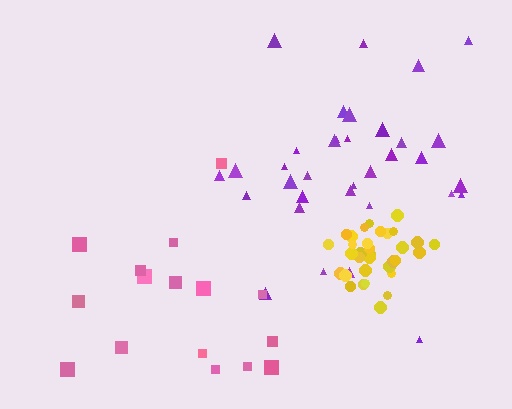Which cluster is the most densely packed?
Yellow.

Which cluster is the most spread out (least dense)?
Pink.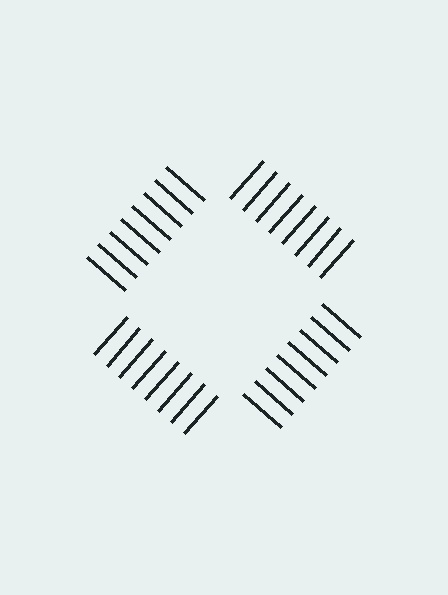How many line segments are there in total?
32 — 8 along each of the 4 edges.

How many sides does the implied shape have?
4 sides — the line-ends trace a square.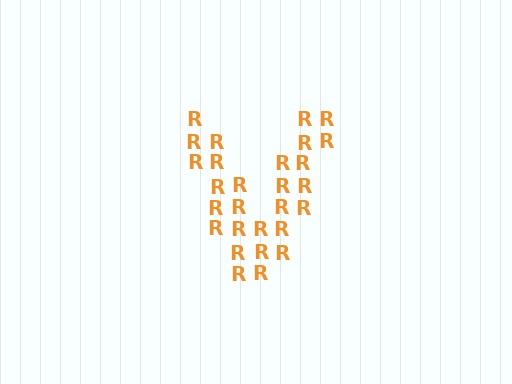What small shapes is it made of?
It is made of small letter R's.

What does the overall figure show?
The overall figure shows the letter V.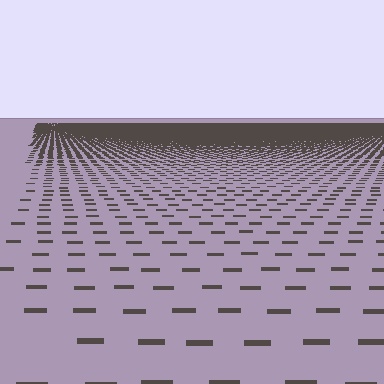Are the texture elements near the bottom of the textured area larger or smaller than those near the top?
Larger. Near the bottom, elements are closer to the viewer and appear at a bigger on-screen size.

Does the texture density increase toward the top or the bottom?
Density increases toward the top.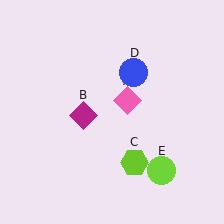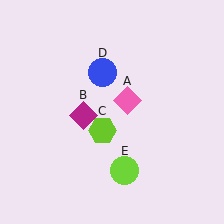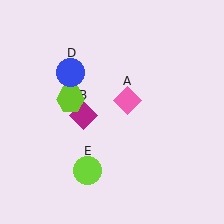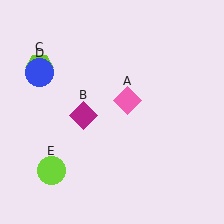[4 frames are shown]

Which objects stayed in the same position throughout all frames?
Pink diamond (object A) and magenta diamond (object B) remained stationary.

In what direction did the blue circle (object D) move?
The blue circle (object D) moved left.